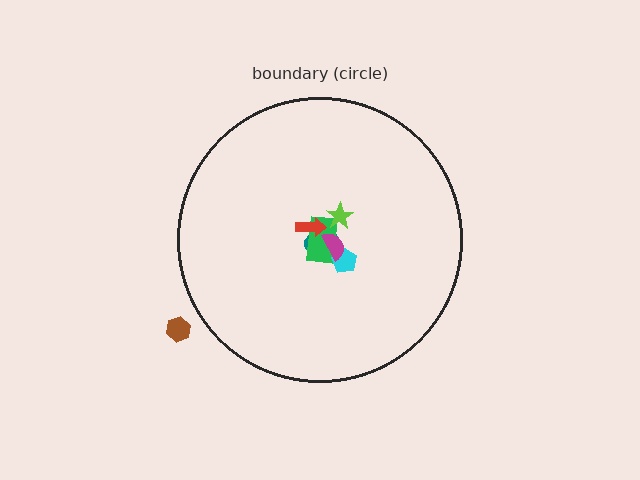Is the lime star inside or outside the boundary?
Inside.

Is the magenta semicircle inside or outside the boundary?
Inside.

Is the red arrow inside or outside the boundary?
Inside.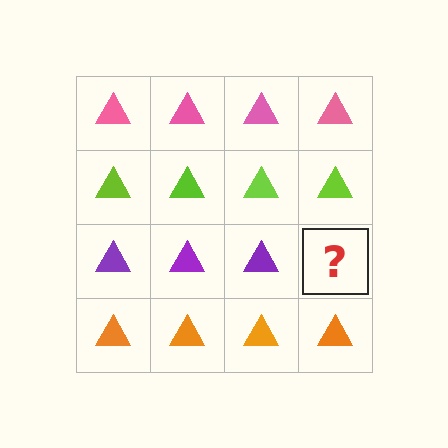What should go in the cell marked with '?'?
The missing cell should contain a purple triangle.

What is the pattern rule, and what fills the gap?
The rule is that each row has a consistent color. The gap should be filled with a purple triangle.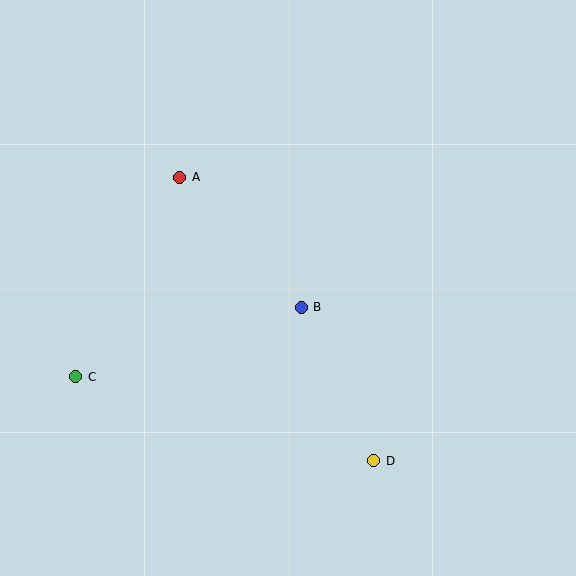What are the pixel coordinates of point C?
Point C is at (76, 377).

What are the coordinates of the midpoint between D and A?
The midpoint between D and A is at (277, 319).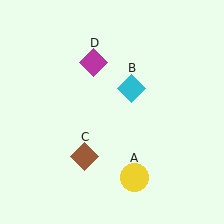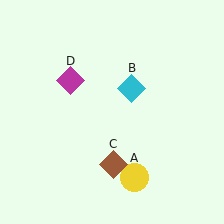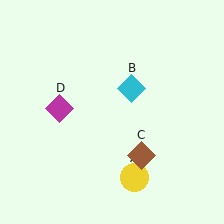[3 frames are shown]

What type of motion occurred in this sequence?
The brown diamond (object C), magenta diamond (object D) rotated counterclockwise around the center of the scene.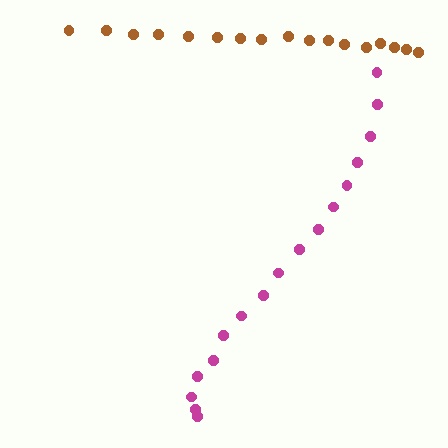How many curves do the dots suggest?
There are 2 distinct paths.